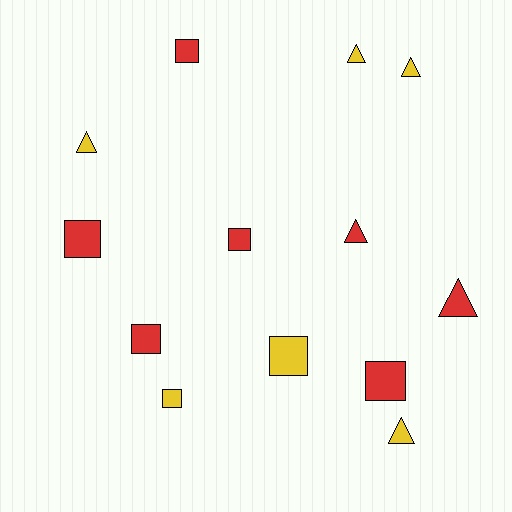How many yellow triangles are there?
There are 4 yellow triangles.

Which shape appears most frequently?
Square, with 7 objects.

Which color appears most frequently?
Red, with 7 objects.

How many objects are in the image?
There are 13 objects.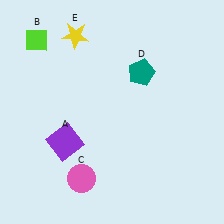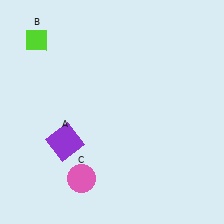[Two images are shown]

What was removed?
The teal pentagon (D), the yellow star (E) were removed in Image 2.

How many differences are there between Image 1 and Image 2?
There are 2 differences between the two images.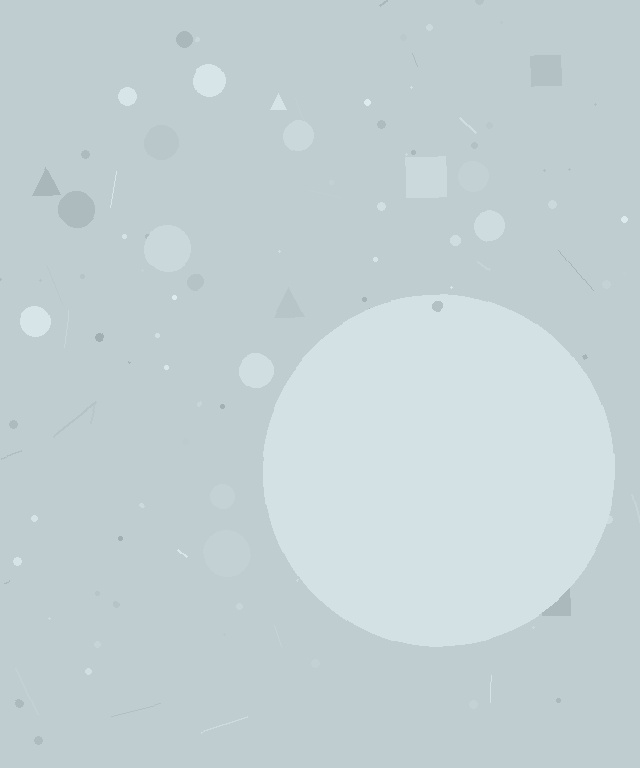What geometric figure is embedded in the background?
A circle is embedded in the background.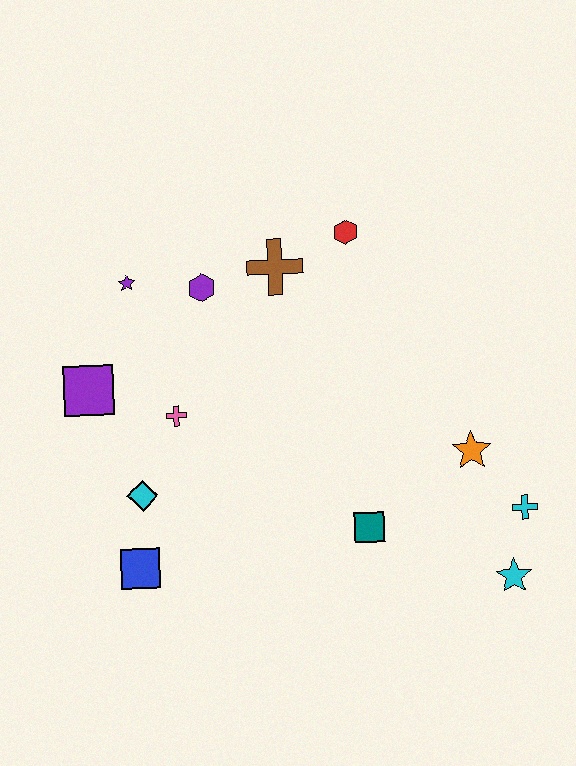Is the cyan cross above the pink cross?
No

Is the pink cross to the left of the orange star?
Yes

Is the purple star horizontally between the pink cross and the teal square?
No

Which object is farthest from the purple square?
The cyan star is farthest from the purple square.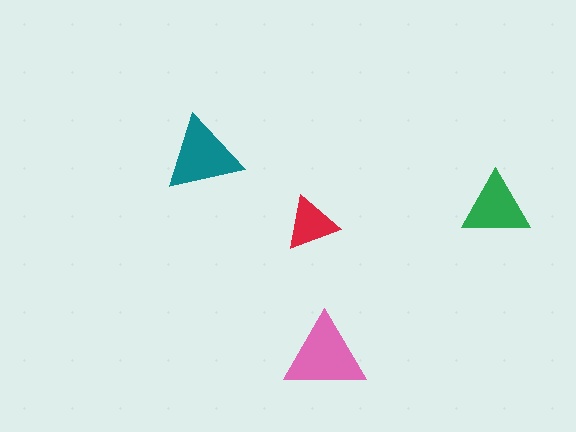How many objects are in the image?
There are 4 objects in the image.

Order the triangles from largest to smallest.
the pink one, the teal one, the green one, the red one.